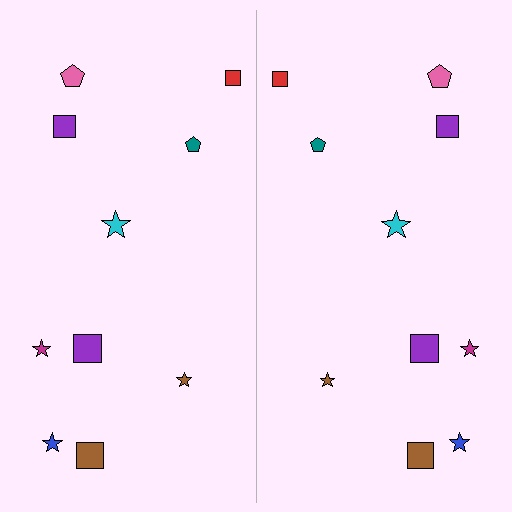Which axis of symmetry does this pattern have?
The pattern has a vertical axis of symmetry running through the center of the image.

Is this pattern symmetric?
Yes, this pattern has bilateral (reflection) symmetry.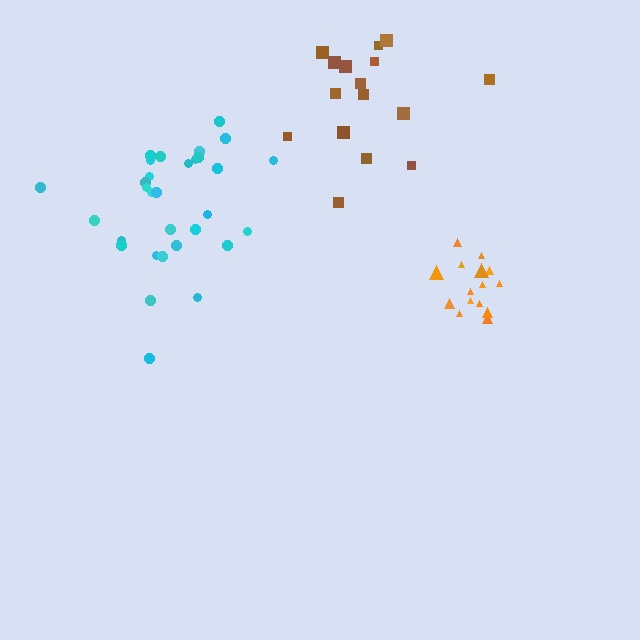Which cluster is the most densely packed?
Orange.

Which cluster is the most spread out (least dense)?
Brown.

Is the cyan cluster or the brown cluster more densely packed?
Cyan.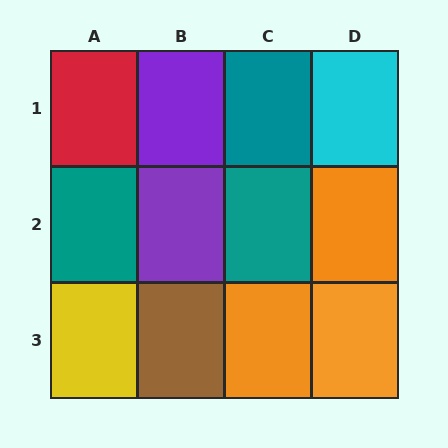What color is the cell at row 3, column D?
Orange.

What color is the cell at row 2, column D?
Orange.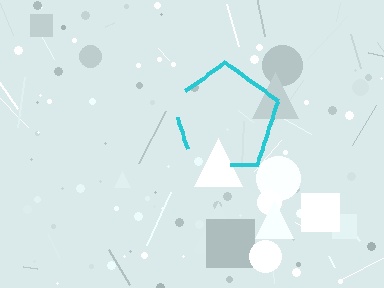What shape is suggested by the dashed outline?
The dashed outline suggests a pentagon.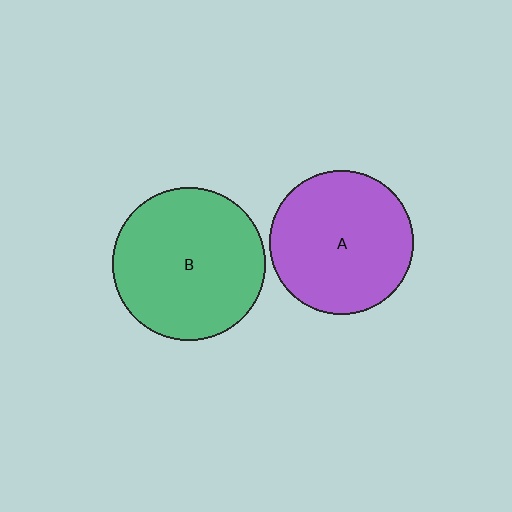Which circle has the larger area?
Circle B (green).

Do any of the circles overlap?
No, none of the circles overlap.